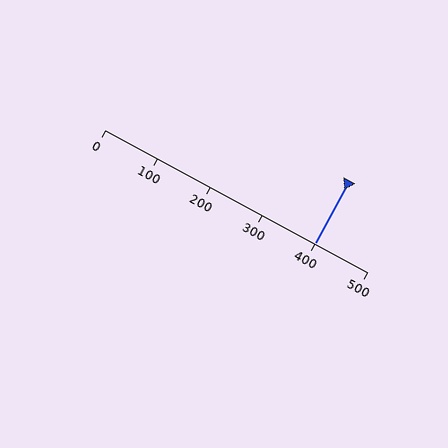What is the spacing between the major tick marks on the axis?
The major ticks are spaced 100 apart.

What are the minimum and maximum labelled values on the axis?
The axis runs from 0 to 500.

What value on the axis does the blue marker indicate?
The marker indicates approximately 400.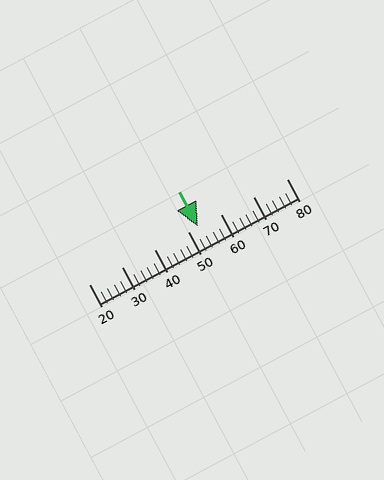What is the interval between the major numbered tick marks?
The major tick marks are spaced 10 units apart.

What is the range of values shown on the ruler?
The ruler shows values from 20 to 80.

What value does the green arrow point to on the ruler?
The green arrow points to approximately 53.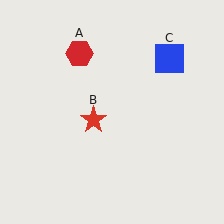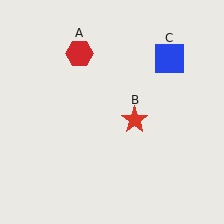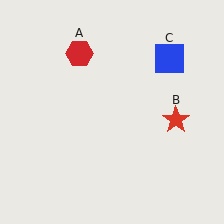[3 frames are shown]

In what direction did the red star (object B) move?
The red star (object B) moved right.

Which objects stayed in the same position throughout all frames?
Red hexagon (object A) and blue square (object C) remained stationary.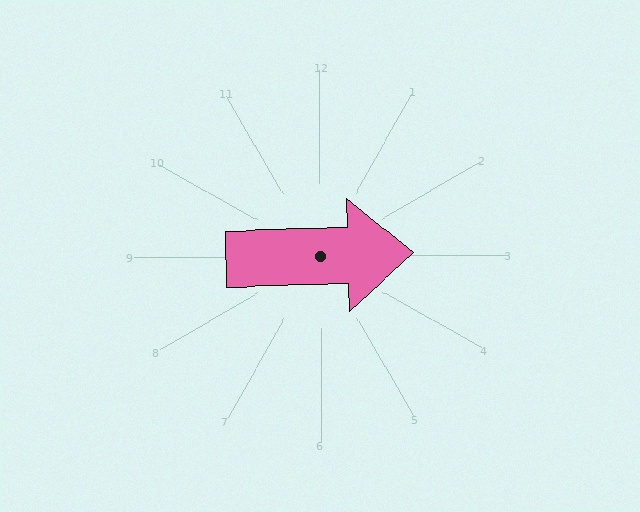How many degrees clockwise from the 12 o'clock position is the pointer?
Approximately 88 degrees.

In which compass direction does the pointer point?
East.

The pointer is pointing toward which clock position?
Roughly 3 o'clock.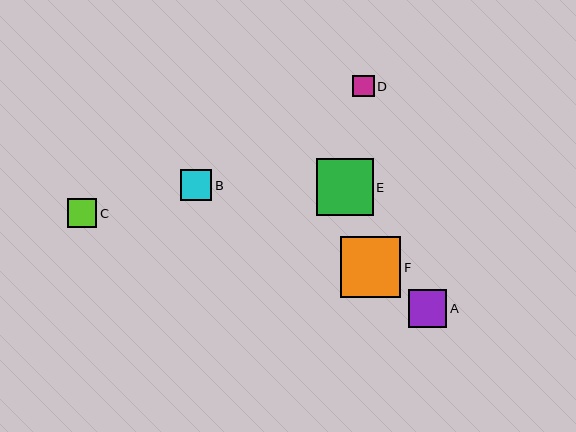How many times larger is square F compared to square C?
Square F is approximately 2.1 times the size of square C.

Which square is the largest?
Square F is the largest with a size of approximately 61 pixels.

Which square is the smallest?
Square D is the smallest with a size of approximately 21 pixels.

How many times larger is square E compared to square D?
Square E is approximately 2.7 times the size of square D.